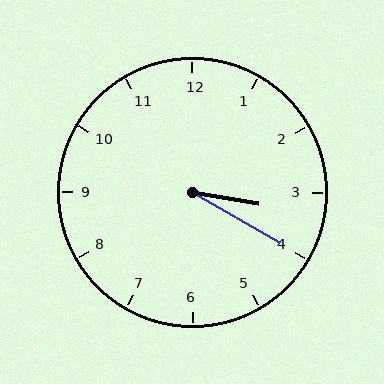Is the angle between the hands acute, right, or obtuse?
It is acute.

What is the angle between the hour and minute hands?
Approximately 20 degrees.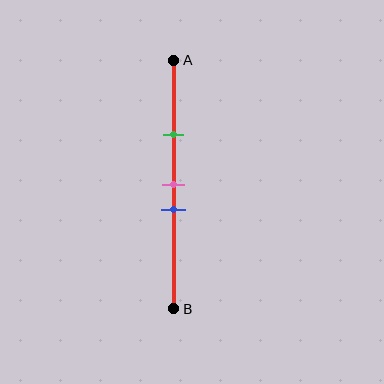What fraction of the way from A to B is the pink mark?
The pink mark is approximately 50% (0.5) of the way from A to B.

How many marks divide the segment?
There are 3 marks dividing the segment.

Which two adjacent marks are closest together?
The pink and blue marks are the closest adjacent pair.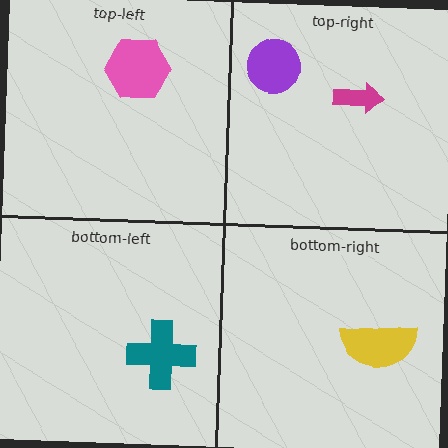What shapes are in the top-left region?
The pink hexagon.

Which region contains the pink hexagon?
The top-left region.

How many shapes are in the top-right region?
2.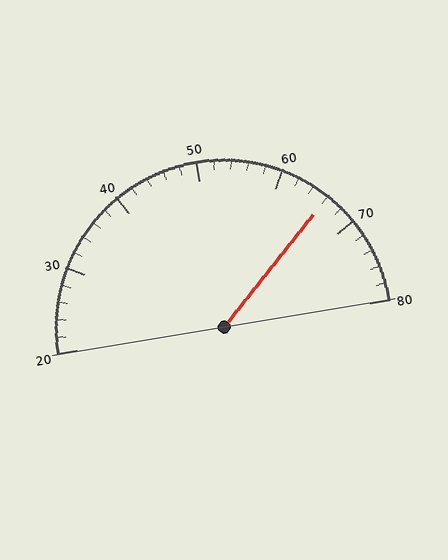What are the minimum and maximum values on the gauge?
The gauge ranges from 20 to 80.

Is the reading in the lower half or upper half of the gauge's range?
The reading is in the upper half of the range (20 to 80).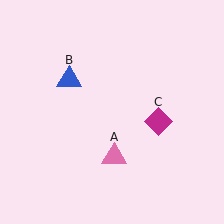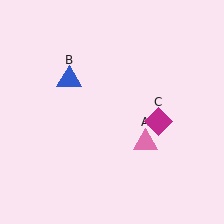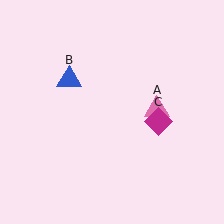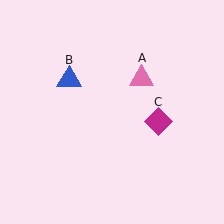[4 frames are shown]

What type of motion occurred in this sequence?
The pink triangle (object A) rotated counterclockwise around the center of the scene.